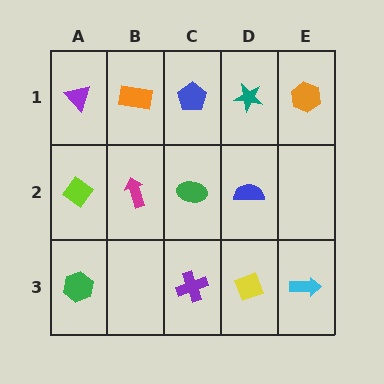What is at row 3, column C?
A purple cross.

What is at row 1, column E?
An orange hexagon.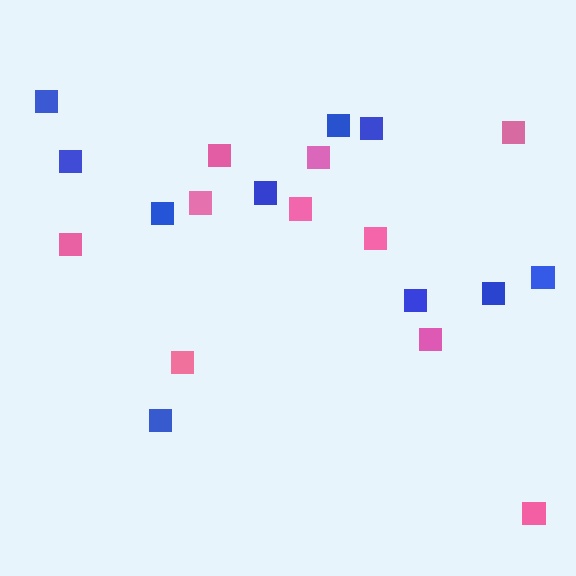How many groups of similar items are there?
There are 2 groups: one group of blue squares (10) and one group of pink squares (10).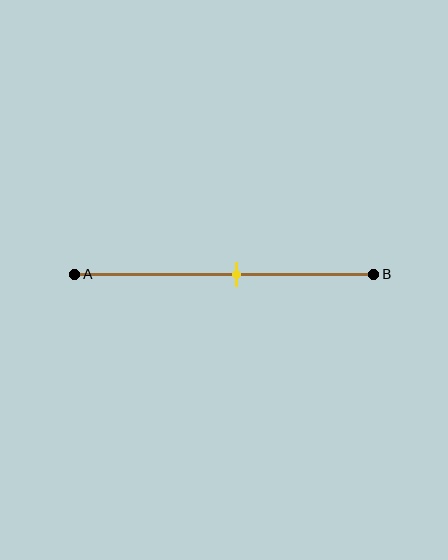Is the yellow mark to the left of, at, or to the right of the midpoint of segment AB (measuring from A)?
The yellow mark is to the right of the midpoint of segment AB.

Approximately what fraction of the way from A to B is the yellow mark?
The yellow mark is approximately 55% of the way from A to B.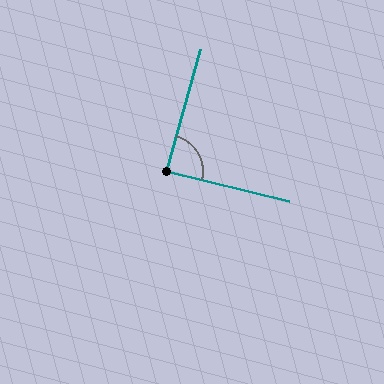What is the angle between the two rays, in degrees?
Approximately 88 degrees.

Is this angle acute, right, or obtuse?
It is approximately a right angle.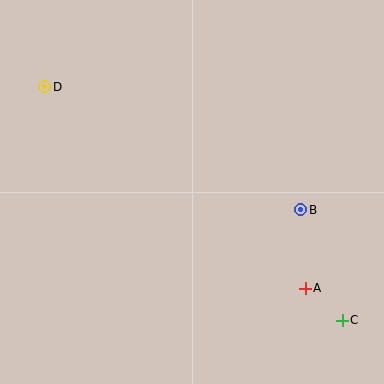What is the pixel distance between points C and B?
The distance between C and B is 119 pixels.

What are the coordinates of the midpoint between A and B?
The midpoint between A and B is at (303, 249).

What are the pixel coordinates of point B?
Point B is at (301, 210).